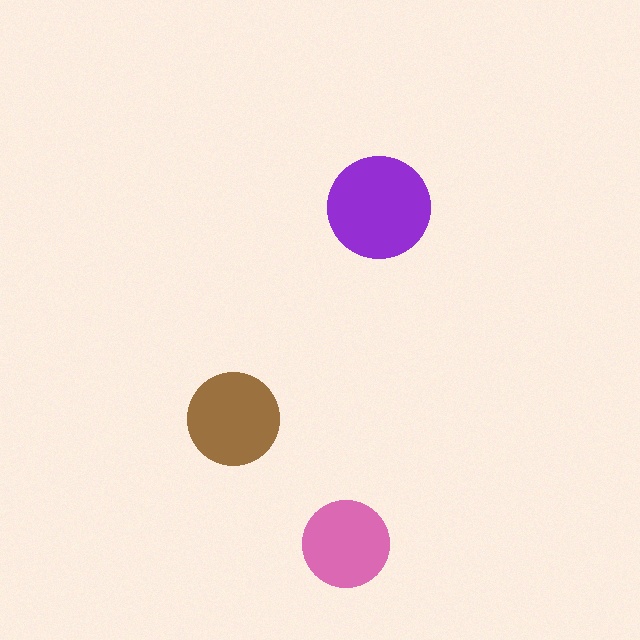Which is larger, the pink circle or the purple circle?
The purple one.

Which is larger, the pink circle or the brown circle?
The brown one.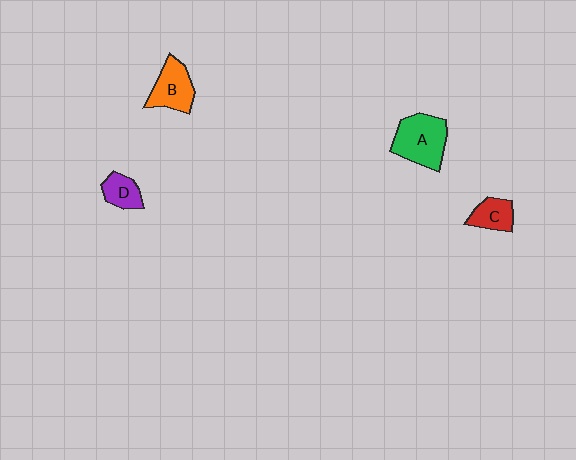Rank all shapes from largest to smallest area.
From largest to smallest: A (green), B (orange), C (red), D (purple).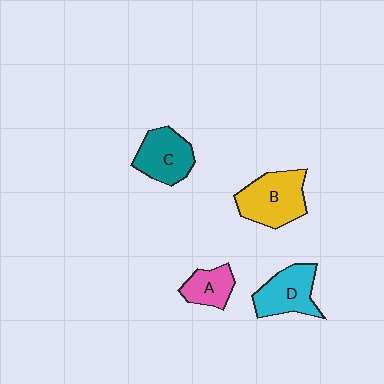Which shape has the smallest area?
Shape A (pink).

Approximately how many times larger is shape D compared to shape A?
Approximately 1.5 times.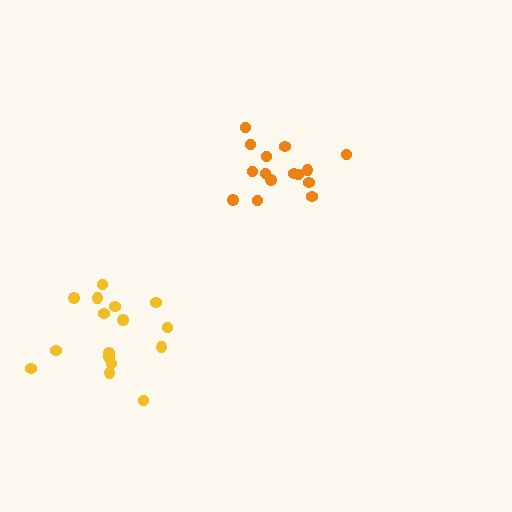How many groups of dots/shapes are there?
There are 2 groups.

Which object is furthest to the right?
The orange cluster is rightmost.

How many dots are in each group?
Group 1: 15 dots, Group 2: 16 dots (31 total).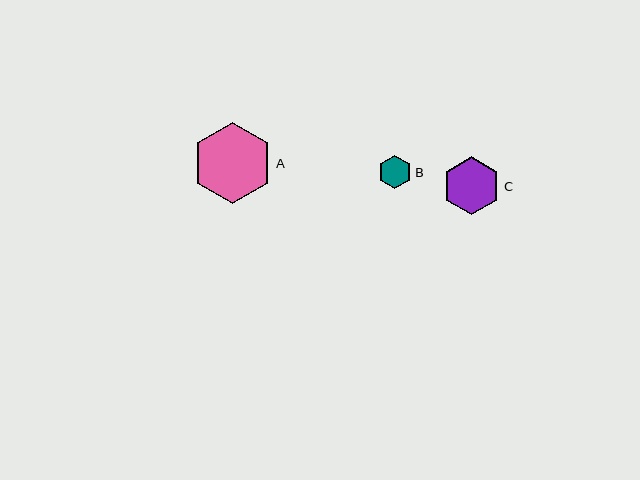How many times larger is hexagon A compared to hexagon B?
Hexagon A is approximately 2.4 times the size of hexagon B.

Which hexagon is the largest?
Hexagon A is the largest with a size of approximately 81 pixels.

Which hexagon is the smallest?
Hexagon B is the smallest with a size of approximately 34 pixels.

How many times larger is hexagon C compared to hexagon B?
Hexagon C is approximately 1.7 times the size of hexagon B.